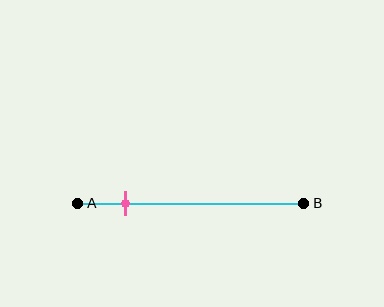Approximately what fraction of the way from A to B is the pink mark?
The pink mark is approximately 20% of the way from A to B.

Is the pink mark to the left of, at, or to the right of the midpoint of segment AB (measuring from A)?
The pink mark is to the left of the midpoint of segment AB.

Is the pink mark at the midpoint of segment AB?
No, the mark is at about 20% from A, not at the 50% midpoint.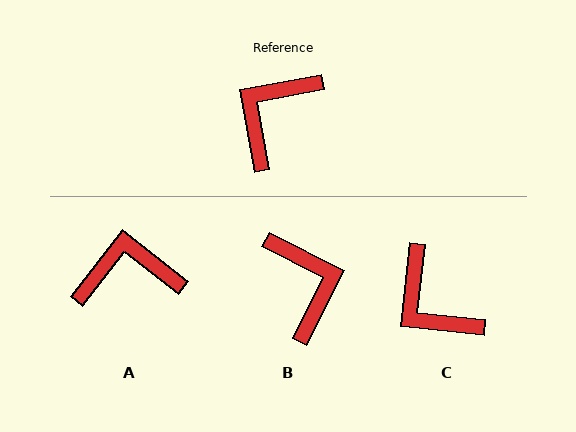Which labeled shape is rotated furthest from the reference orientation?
B, about 127 degrees away.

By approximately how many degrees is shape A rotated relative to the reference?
Approximately 48 degrees clockwise.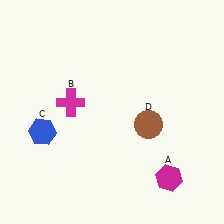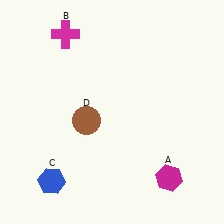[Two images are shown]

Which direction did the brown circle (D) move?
The brown circle (D) moved left.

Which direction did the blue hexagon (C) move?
The blue hexagon (C) moved down.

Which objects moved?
The objects that moved are: the magenta cross (B), the blue hexagon (C), the brown circle (D).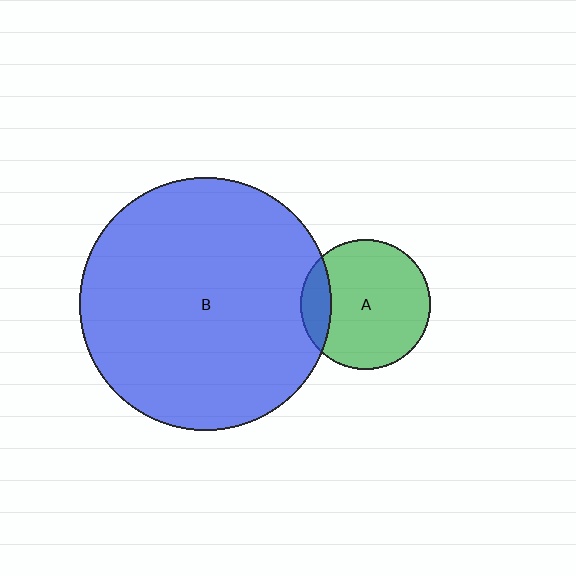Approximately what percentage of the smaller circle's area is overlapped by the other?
Approximately 15%.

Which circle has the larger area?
Circle B (blue).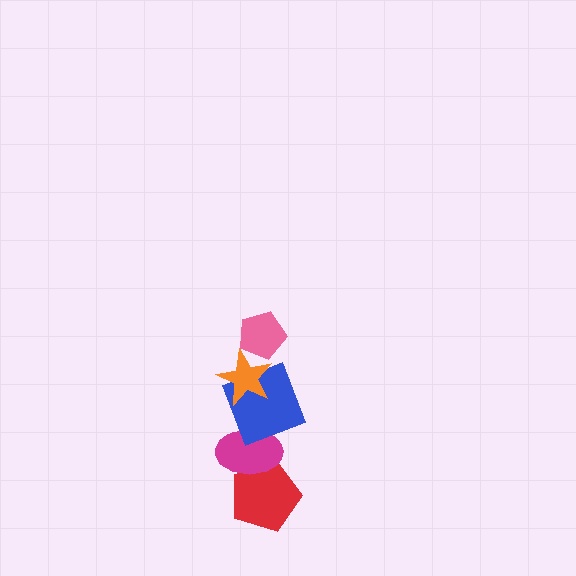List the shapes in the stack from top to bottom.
From top to bottom: the pink pentagon, the orange star, the blue square, the magenta ellipse, the red pentagon.